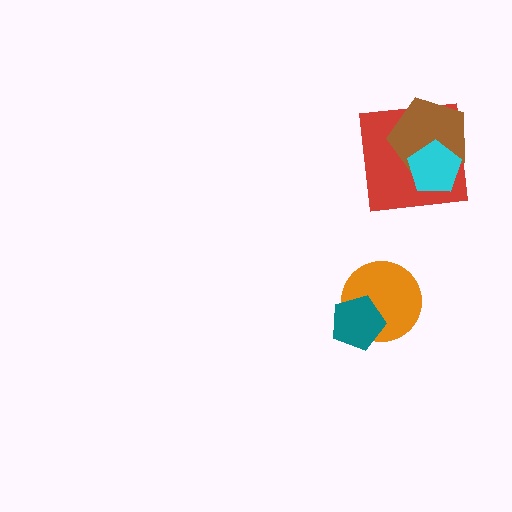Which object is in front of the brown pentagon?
The cyan pentagon is in front of the brown pentagon.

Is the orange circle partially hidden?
Yes, it is partially covered by another shape.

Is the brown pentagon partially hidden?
Yes, it is partially covered by another shape.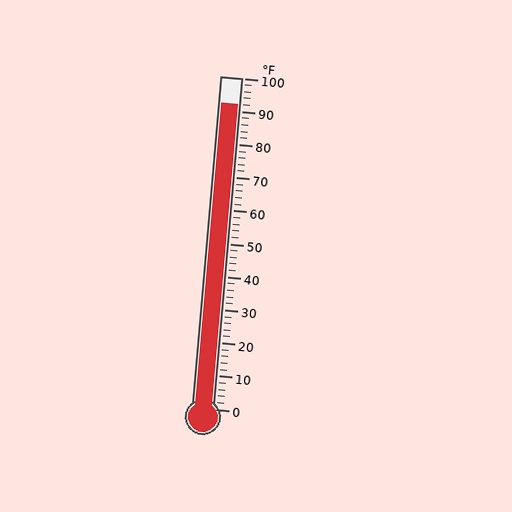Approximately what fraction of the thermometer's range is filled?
The thermometer is filled to approximately 90% of its range.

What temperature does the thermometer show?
The thermometer shows approximately 92°F.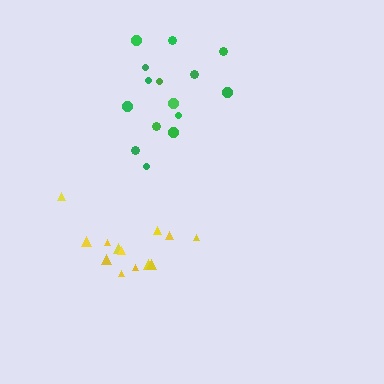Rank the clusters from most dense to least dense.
green, yellow.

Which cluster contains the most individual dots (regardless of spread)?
Green (15).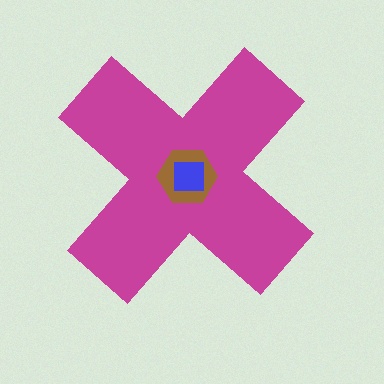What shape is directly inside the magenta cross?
The brown hexagon.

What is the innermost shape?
The blue square.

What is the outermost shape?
The magenta cross.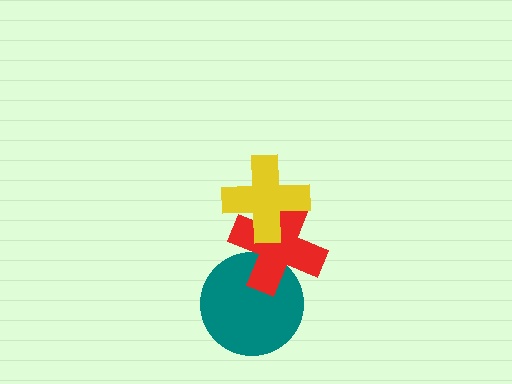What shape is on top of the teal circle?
The red cross is on top of the teal circle.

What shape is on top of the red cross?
The yellow cross is on top of the red cross.